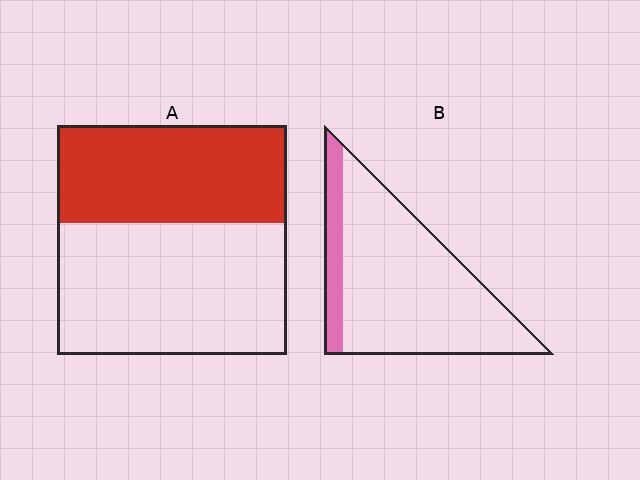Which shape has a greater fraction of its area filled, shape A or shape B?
Shape A.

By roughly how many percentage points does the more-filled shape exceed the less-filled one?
By roughly 25 percentage points (A over B).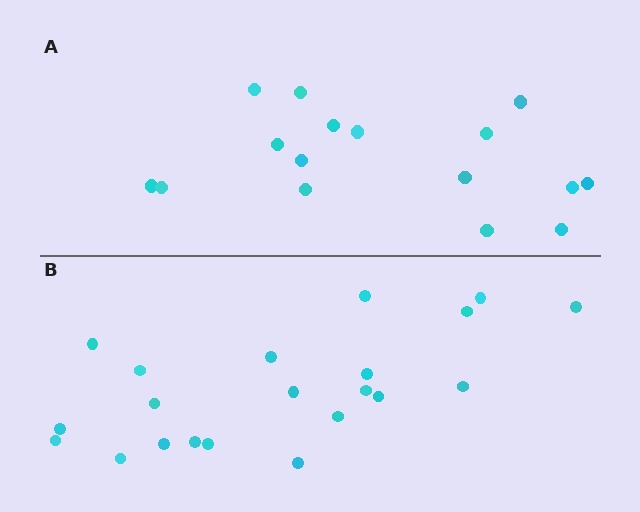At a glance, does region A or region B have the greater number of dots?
Region B (the bottom region) has more dots.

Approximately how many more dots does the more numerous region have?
Region B has about 5 more dots than region A.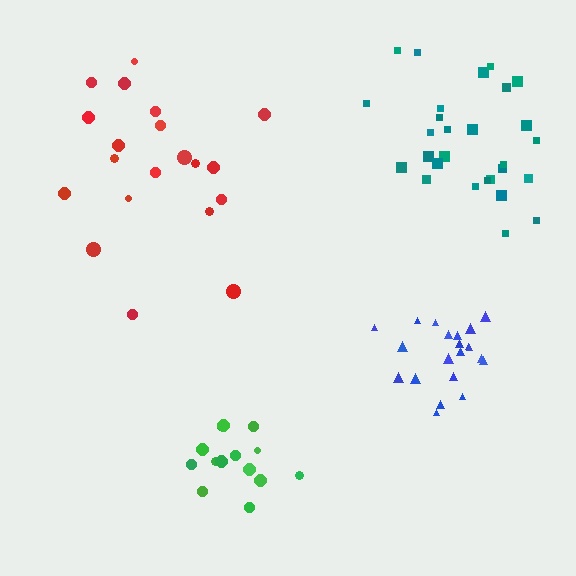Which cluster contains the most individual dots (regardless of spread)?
Teal (28).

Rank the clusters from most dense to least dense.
green, blue, teal, red.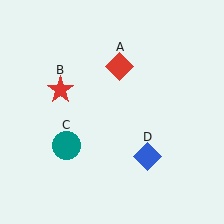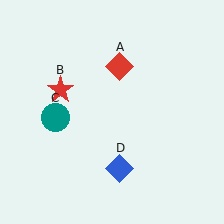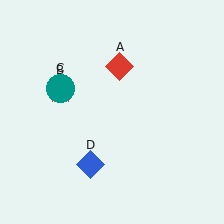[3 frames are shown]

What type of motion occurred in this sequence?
The teal circle (object C), blue diamond (object D) rotated clockwise around the center of the scene.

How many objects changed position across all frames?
2 objects changed position: teal circle (object C), blue diamond (object D).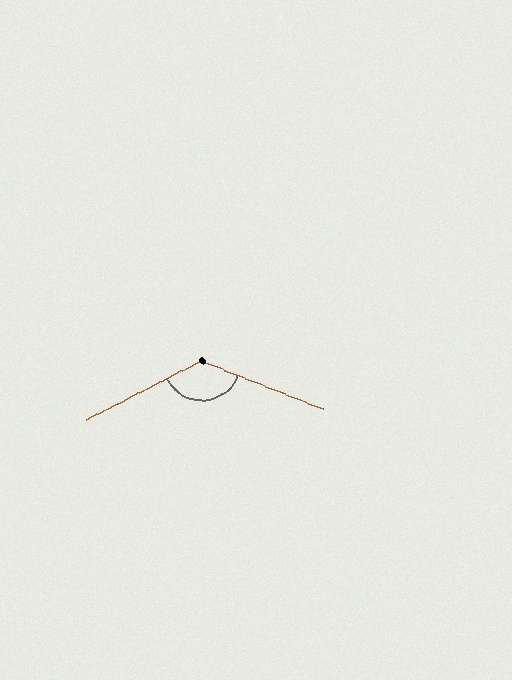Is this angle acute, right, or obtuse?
It is obtuse.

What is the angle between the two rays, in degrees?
Approximately 132 degrees.